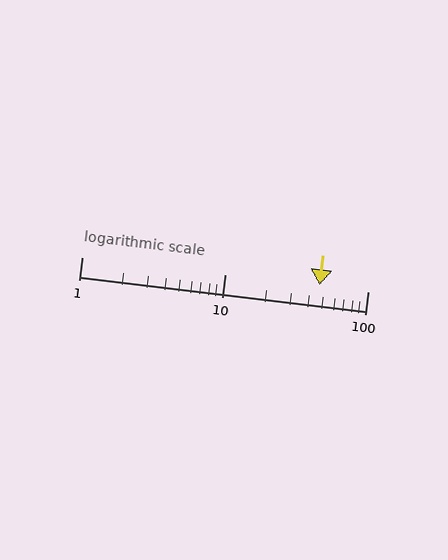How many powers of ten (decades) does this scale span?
The scale spans 2 decades, from 1 to 100.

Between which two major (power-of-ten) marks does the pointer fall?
The pointer is between 10 and 100.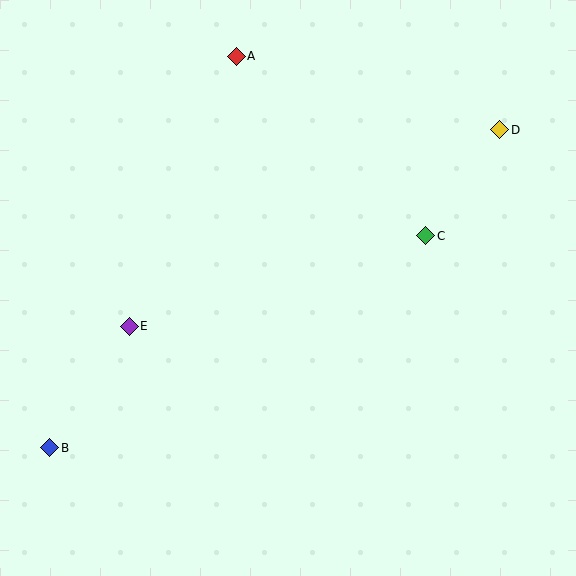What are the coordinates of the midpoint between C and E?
The midpoint between C and E is at (277, 281).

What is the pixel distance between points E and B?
The distance between E and B is 145 pixels.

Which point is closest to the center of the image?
Point C at (426, 236) is closest to the center.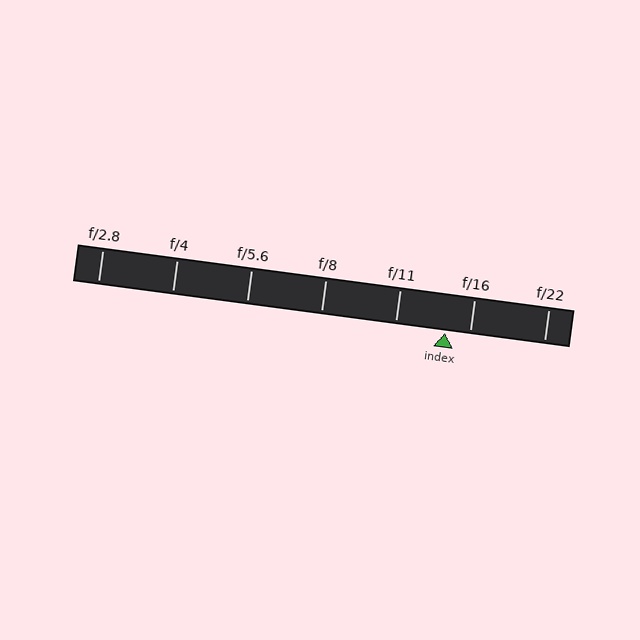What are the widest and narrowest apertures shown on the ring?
The widest aperture shown is f/2.8 and the narrowest is f/22.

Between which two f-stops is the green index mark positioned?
The index mark is between f/11 and f/16.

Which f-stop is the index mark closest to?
The index mark is closest to f/16.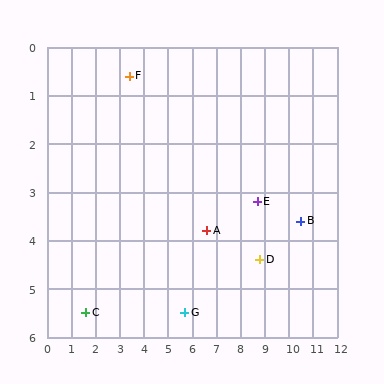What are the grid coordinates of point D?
Point D is at approximately (8.8, 4.4).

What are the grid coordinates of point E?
Point E is at approximately (8.7, 3.2).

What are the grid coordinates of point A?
Point A is at approximately (6.6, 3.8).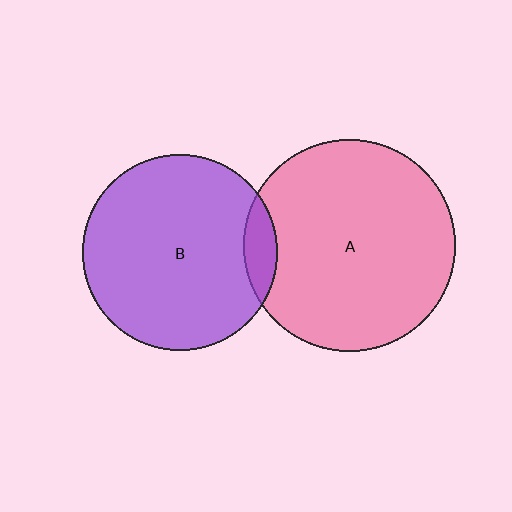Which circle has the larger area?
Circle A (pink).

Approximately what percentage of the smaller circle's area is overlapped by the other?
Approximately 10%.